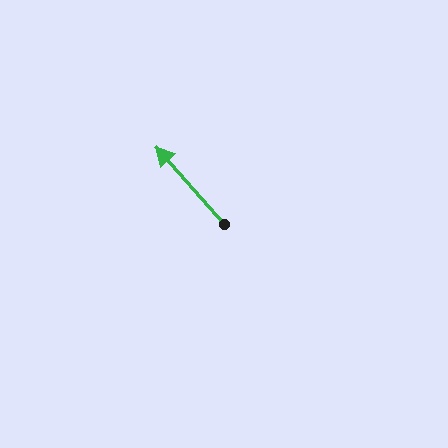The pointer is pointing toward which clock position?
Roughly 11 o'clock.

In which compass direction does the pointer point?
Northwest.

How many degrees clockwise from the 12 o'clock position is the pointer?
Approximately 319 degrees.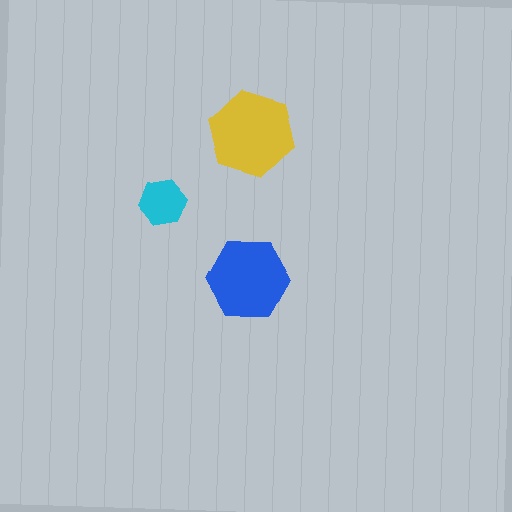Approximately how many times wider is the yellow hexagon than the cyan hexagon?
About 2 times wider.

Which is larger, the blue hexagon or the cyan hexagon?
The blue one.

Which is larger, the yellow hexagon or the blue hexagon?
The yellow one.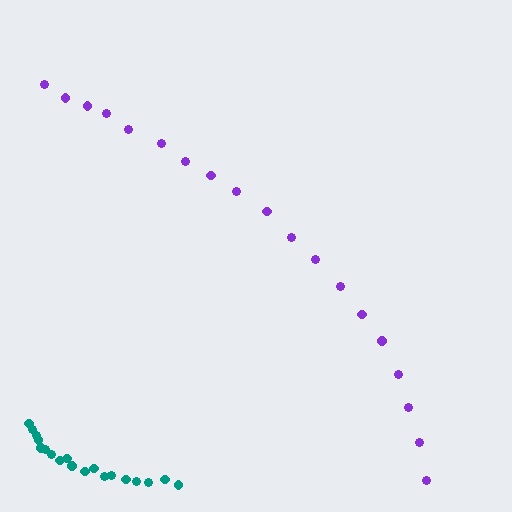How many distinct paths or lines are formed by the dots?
There are 2 distinct paths.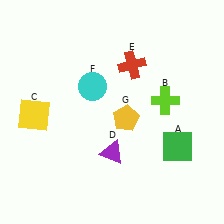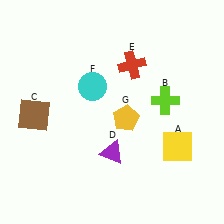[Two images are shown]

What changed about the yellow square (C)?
In Image 1, C is yellow. In Image 2, it changed to brown.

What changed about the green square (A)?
In Image 1, A is green. In Image 2, it changed to yellow.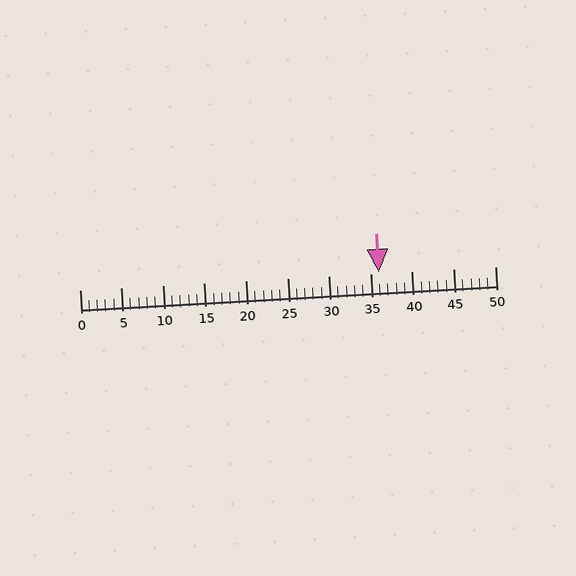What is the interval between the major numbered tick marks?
The major tick marks are spaced 5 units apart.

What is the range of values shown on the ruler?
The ruler shows values from 0 to 50.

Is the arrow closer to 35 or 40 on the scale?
The arrow is closer to 35.